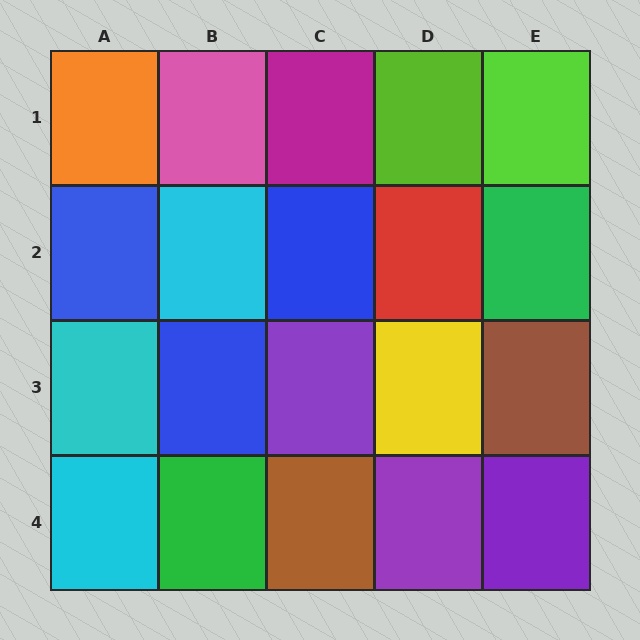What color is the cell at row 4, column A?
Cyan.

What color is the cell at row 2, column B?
Cyan.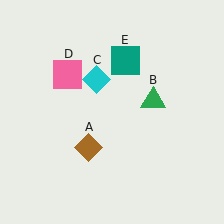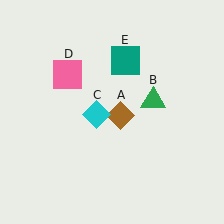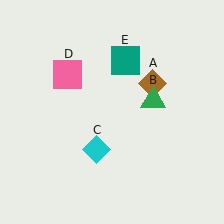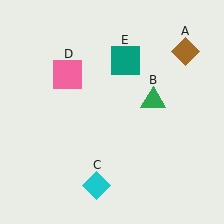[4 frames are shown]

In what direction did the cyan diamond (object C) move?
The cyan diamond (object C) moved down.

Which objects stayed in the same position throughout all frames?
Green triangle (object B) and pink square (object D) and teal square (object E) remained stationary.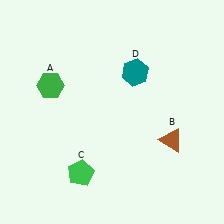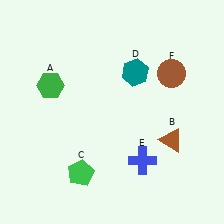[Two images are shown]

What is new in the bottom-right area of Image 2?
A blue cross (E) was added in the bottom-right area of Image 2.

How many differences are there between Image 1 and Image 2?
There are 2 differences between the two images.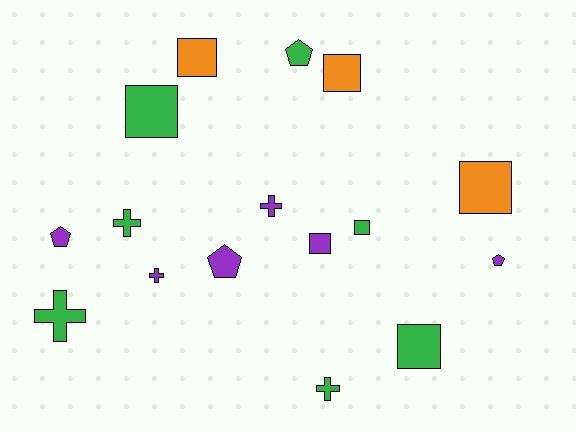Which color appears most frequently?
Green, with 7 objects.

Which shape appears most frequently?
Square, with 7 objects.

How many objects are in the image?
There are 16 objects.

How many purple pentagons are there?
There are 3 purple pentagons.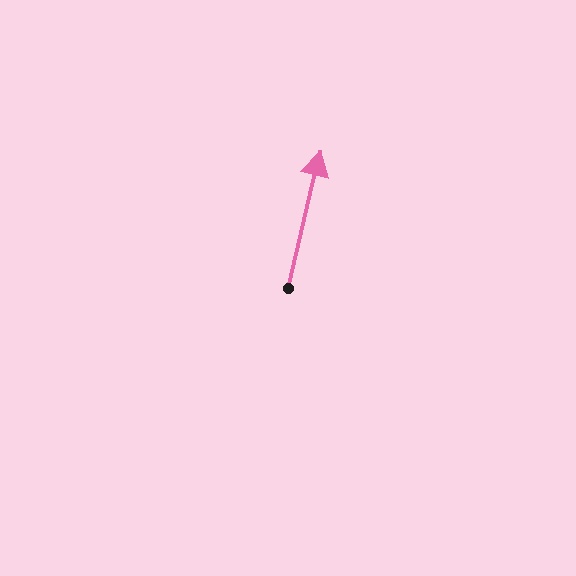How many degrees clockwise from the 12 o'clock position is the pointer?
Approximately 13 degrees.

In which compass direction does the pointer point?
North.